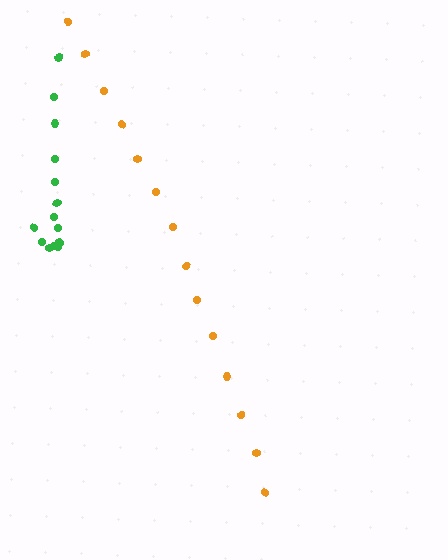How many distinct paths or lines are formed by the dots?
There are 2 distinct paths.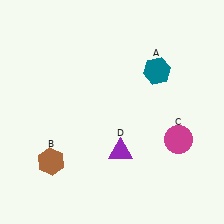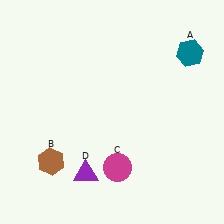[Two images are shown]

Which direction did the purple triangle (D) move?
The purple triangle (D) moved left.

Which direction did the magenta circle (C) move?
The magenta circle (C) moved left.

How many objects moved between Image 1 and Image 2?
3 objects moved between the two images.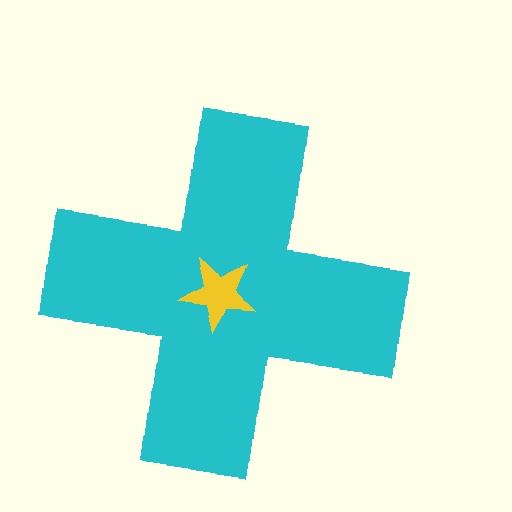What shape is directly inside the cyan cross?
The yellow star.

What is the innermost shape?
The yellow star.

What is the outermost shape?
The cyan cross.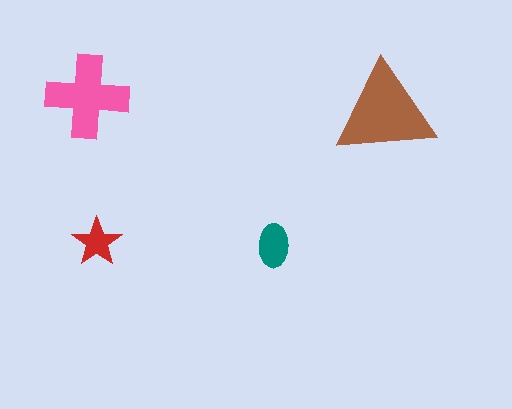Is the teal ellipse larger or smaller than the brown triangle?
Smaller.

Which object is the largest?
The brown triangle.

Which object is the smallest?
The red star.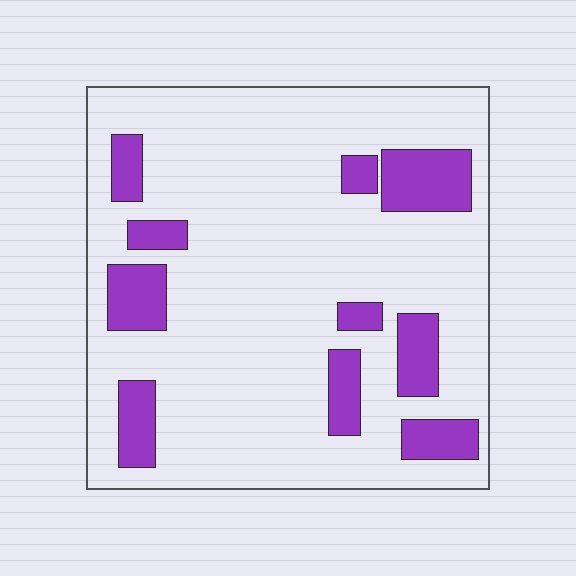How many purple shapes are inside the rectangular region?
10.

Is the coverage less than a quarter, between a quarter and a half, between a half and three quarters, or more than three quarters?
Less than a quarter.